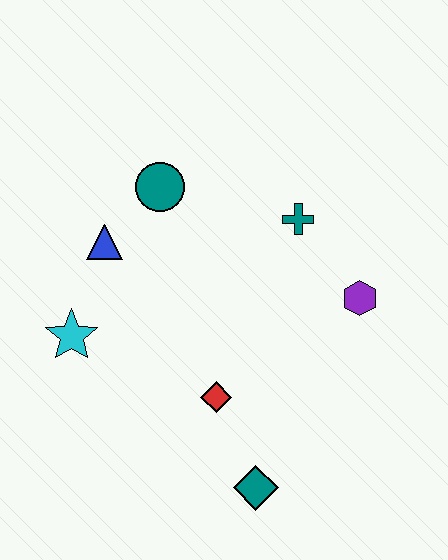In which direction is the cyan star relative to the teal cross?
The cyan star is to the left of the teal cross.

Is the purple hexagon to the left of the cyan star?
No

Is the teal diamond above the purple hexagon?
No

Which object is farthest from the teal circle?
The teal diamond is farthest from the teal circle.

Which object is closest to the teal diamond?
The red diamond is closest to the teal diamond.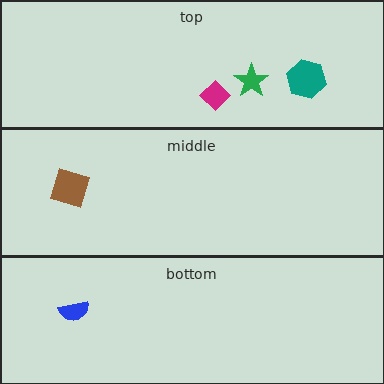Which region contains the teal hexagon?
The top region.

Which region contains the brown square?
The middle region.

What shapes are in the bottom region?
The blue semicircle.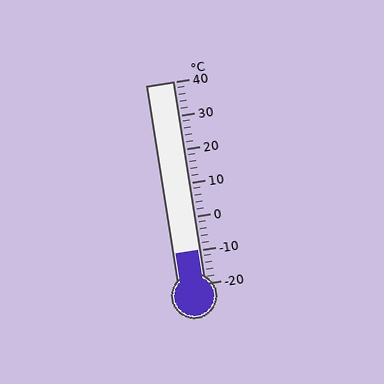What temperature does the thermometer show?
The thermometer shows approximately -10°C.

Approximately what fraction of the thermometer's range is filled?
The thermometer is filled to approximately 15% of its range.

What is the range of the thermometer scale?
The thermometer scale ranges from -20°C to 40°C.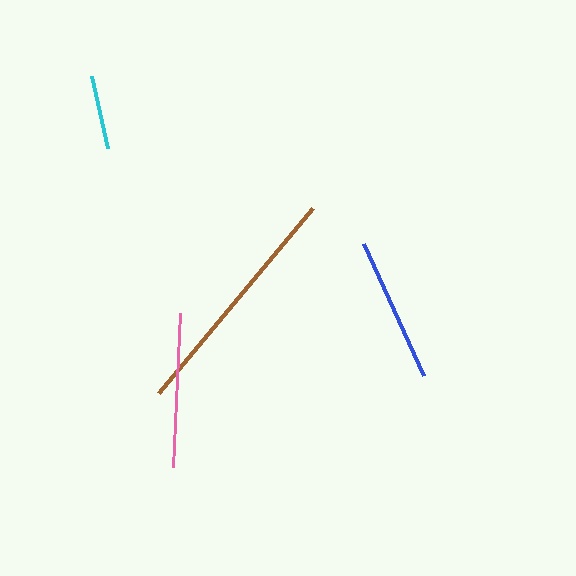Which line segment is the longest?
The brown line is the longest at approximately 240 pixels.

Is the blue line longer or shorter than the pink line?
The pink line is longer than the blue line.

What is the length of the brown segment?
The brown segment is approximately 240 pixels long.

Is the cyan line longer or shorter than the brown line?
The brown line is longer than the cyan line.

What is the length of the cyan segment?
The cyan segment is approximately 73 pixels long.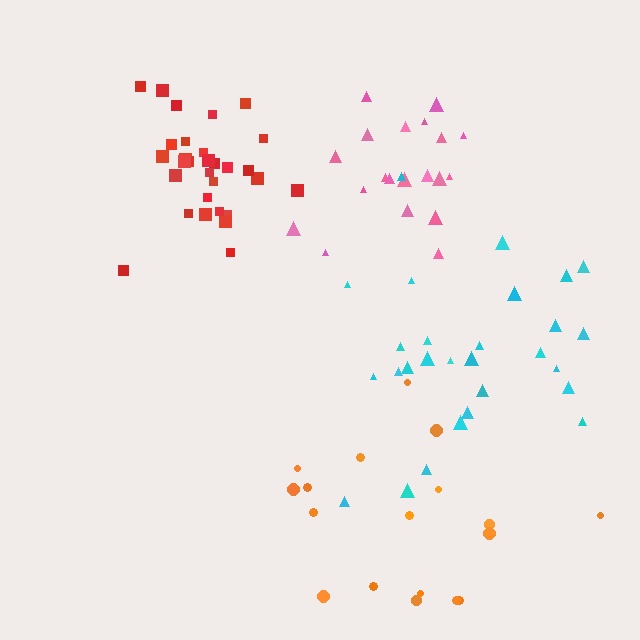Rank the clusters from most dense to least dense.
red, pink, cyan, orange.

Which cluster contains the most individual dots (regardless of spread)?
Red (30).